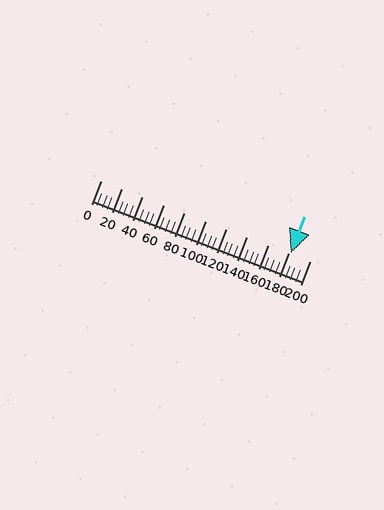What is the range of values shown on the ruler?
The ruler shows values from 0 to 200.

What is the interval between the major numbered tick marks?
The major tick marks are spaced 20 units apart.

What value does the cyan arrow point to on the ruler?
The cyan arrow points to approximately 181.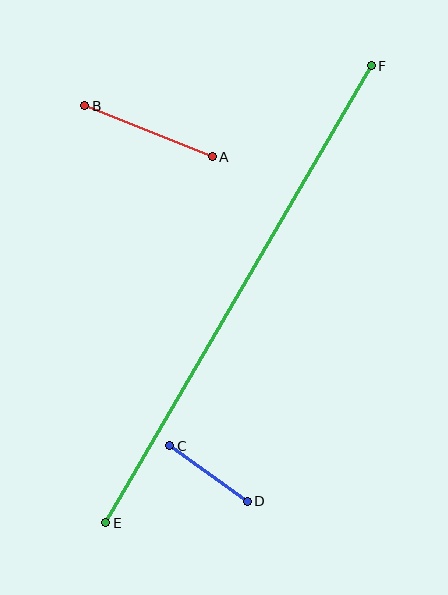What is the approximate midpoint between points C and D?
The midpoint is at approximately (209, 473) pixels.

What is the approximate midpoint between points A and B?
The midpoint is at approximately (148, 131) pixels.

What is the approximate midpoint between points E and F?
The midpoint is at approximately (238, 294) pixels.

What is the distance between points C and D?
The distance is approximately 95 pixels.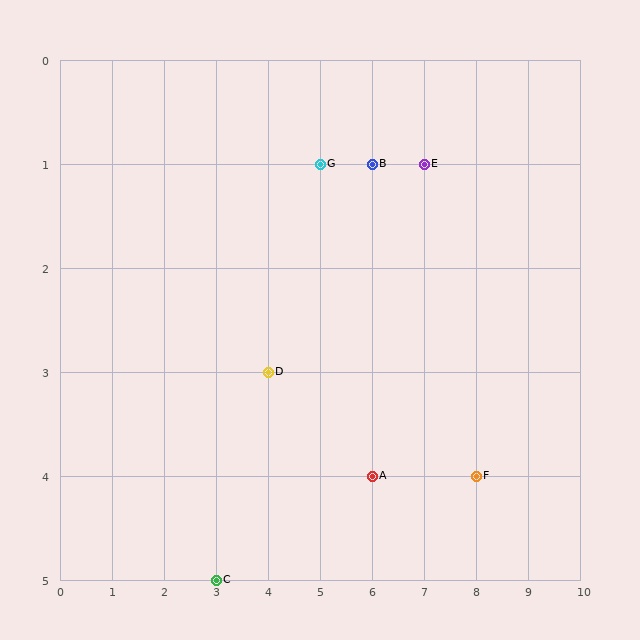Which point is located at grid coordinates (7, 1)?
Point E is at (7, 1).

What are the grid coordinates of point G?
Point G is at grid coordinates (5, 1).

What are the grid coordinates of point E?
Point E is at grid coordinates (7, 1).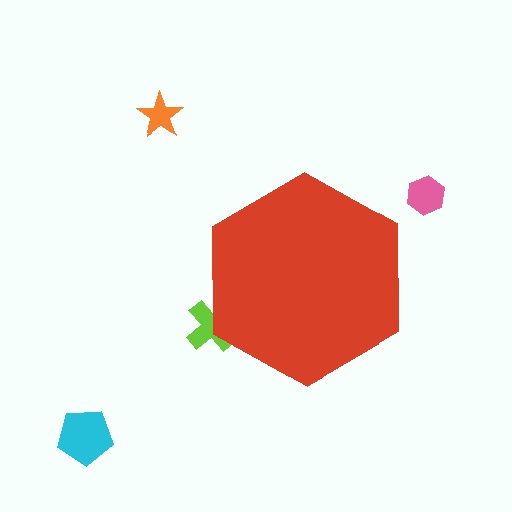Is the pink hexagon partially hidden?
No, the pink hexagon is fully visible.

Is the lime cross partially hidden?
Yes, the lime cross is partially hidden behind the red hexagon.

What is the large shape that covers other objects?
A red hexagon.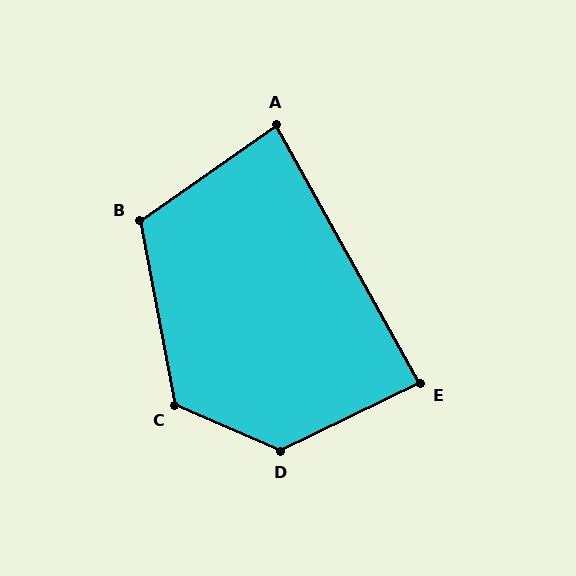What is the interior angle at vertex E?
Approximately 87 degrees (approximately right).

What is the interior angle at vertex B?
Approximately 114 degrees (obtuse).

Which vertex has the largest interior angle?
D, at approximately 131 degrees.